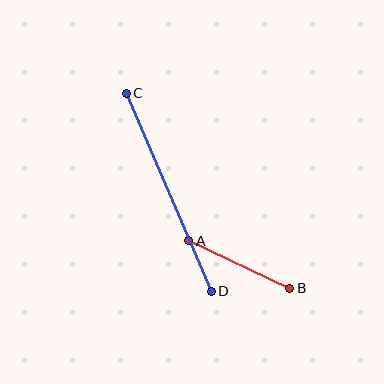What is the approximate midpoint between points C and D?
The midpoint is at approximately (169, 192) pixels.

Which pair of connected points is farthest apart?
Points C and D are farthest apart.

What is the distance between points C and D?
The distance is approximately 215 pixels.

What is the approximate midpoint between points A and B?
The midpoint is at approximately (239, 265) pixels.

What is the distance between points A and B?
The distance is approximately 112 pixels.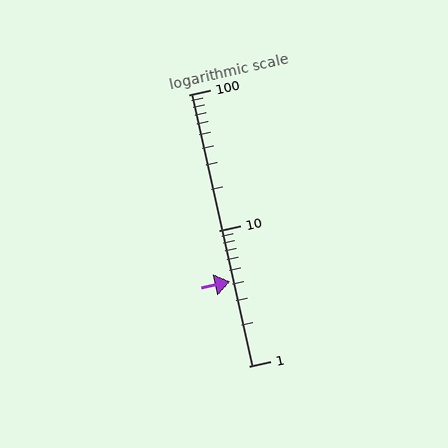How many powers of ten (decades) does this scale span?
The scale spans 2 decades, from 1 to 100.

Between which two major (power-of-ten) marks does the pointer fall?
The pointer is between 1 and 10.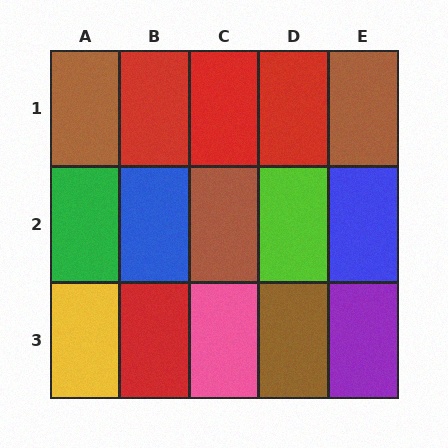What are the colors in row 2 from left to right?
Green, blue, brown, lime, blue.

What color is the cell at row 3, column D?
Brown.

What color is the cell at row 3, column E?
Purple.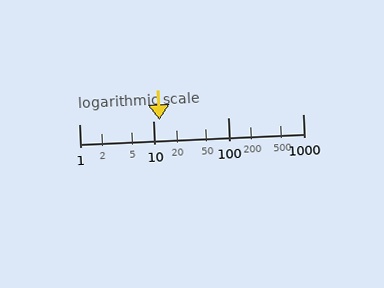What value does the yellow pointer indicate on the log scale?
The pointer indicates approximately 12.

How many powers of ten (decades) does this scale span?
The scale spans 3 decades, from 1 to 1000.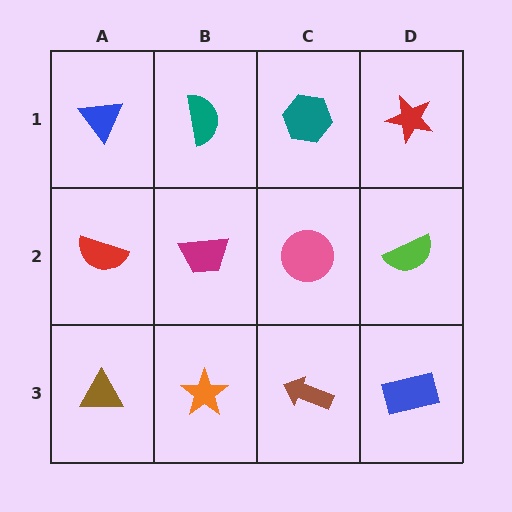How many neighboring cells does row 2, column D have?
3.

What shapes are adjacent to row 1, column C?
A pink circle (row 2, column C), a teal semicircle (row 1, column B), a red star (row 1, column D).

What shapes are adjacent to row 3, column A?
A red semicircle (row 2, column A), an orange star (row 3, column B).